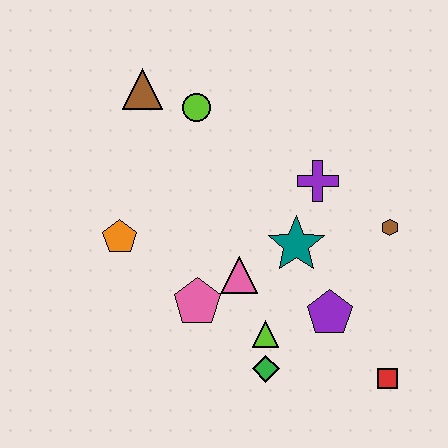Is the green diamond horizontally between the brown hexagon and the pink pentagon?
Yes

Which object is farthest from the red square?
The brown triangle is farthest from the red square.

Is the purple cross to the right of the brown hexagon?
No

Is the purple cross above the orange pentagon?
Yes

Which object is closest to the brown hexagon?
The purple cross is closest to the brown hexagon.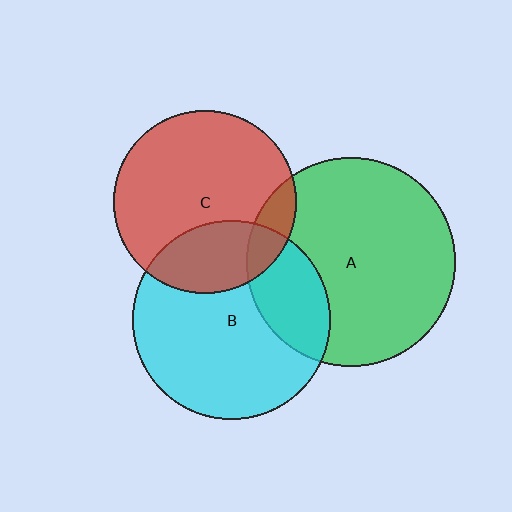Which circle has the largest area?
Circle A (green).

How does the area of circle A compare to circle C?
Approximately 1.3 times.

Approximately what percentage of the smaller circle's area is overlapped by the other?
Approximately 10%.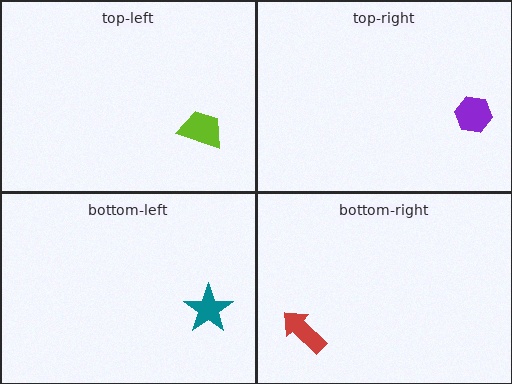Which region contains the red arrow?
The bottom-right region.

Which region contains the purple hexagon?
The top-right region.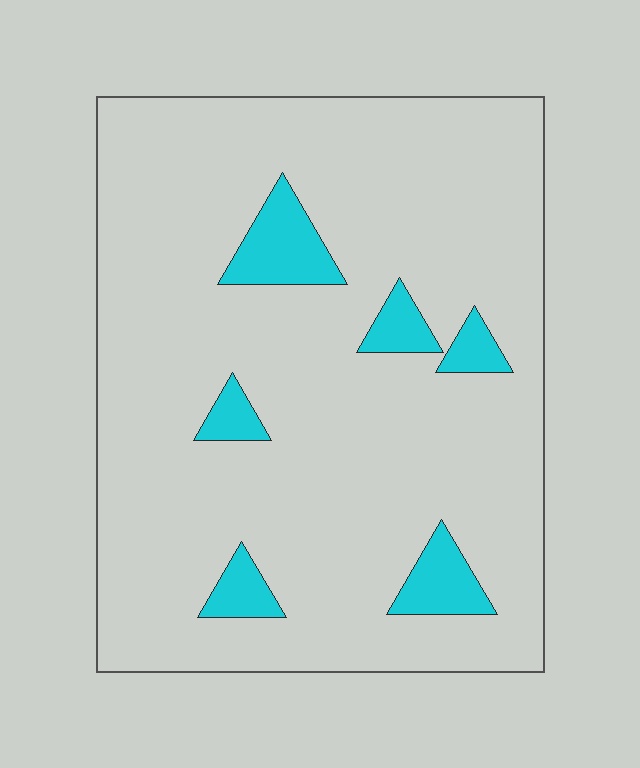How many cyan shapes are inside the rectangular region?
6.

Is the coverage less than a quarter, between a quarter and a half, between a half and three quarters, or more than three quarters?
Less than a quarter.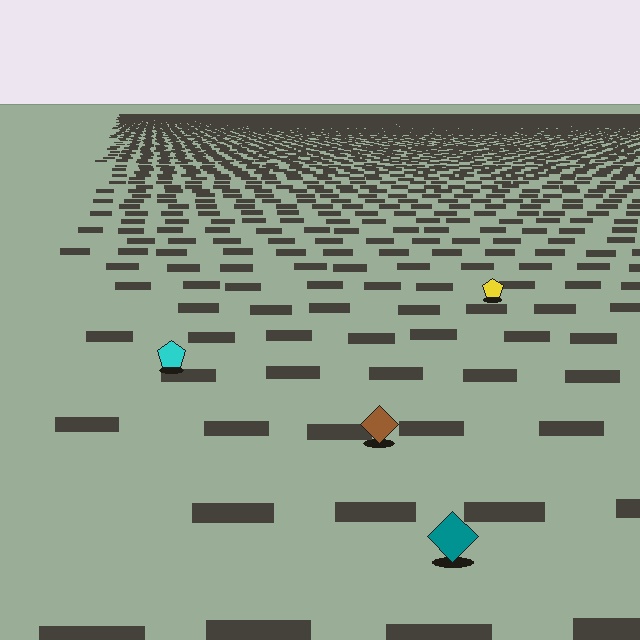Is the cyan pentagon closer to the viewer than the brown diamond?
No. The brown diamond is closer — you can tell from the texture gradient: the ground texture is coarser near it.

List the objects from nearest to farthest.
From nearest to farthest: the teal diamond, the brown diamond, the cyan pentagon, the yellow pentagon.